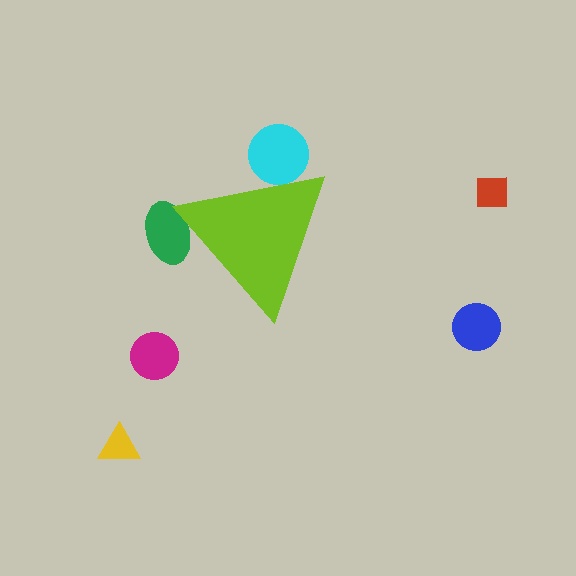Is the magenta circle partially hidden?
No, the magenta circle is fully visible.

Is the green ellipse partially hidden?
Yes, the green ellipse is partially hidden behind the lime triangle.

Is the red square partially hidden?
No, the red square is fully visible.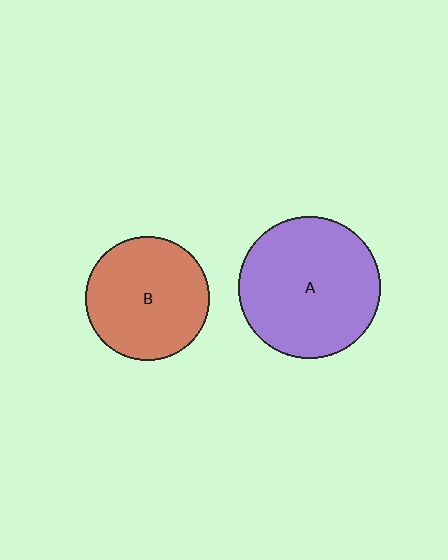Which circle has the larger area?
Circle A (purple).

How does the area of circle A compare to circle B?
Approximately 1.3 times.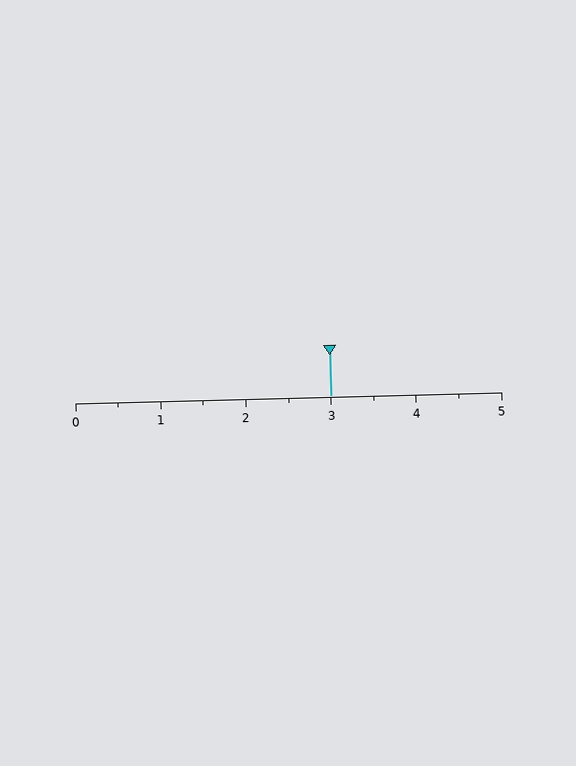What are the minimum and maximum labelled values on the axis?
The axis runs from 0 to 5.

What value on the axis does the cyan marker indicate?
The marker indicates approximately 3.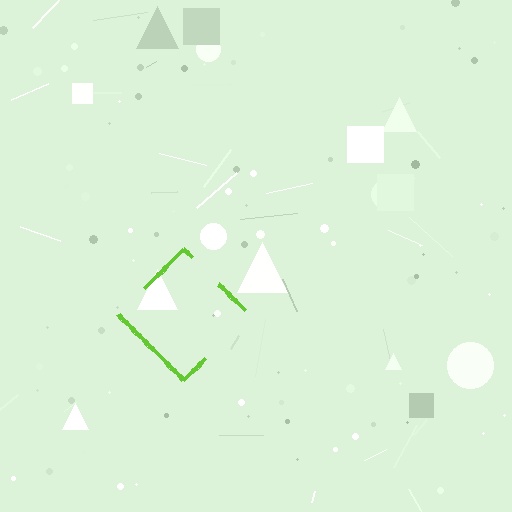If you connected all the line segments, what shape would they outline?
They would outline a diamond.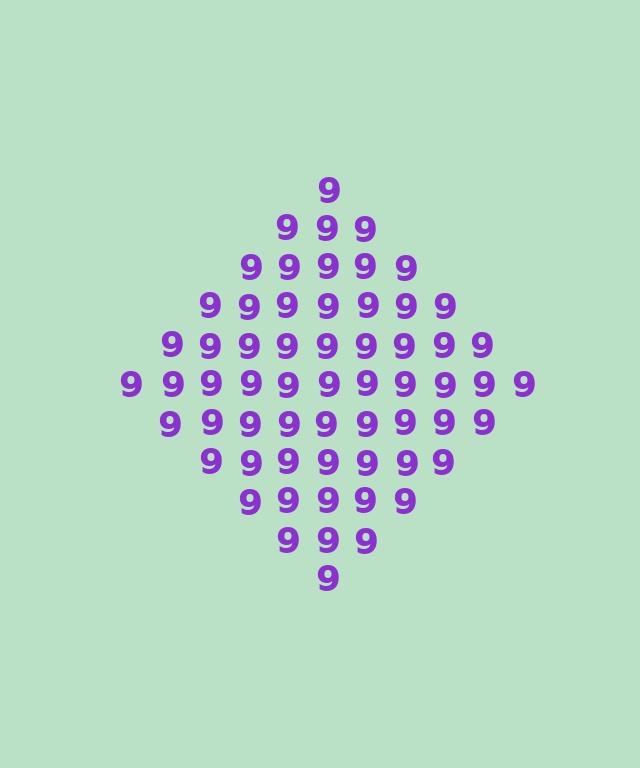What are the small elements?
The small elements are digit 9's.